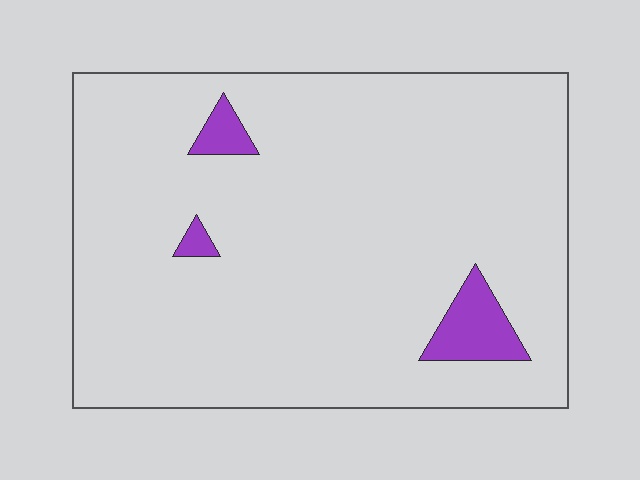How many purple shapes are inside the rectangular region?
3.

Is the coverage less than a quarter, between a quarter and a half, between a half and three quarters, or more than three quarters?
Less than a quarter.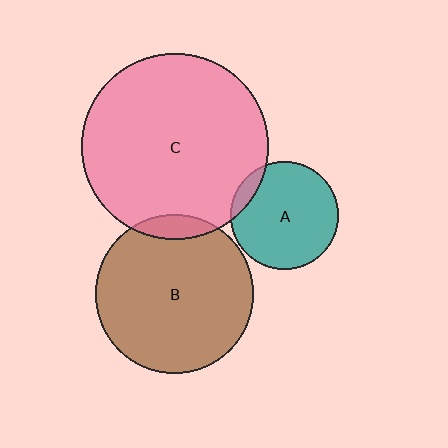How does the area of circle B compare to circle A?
Approximately 2.1 times.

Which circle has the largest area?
Circle C (pink).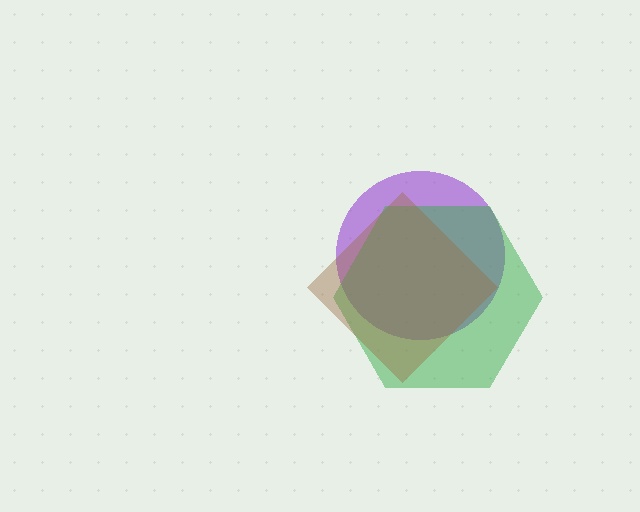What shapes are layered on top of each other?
The layered shapes are: a purple circle, a green hexagon, a brown diamond.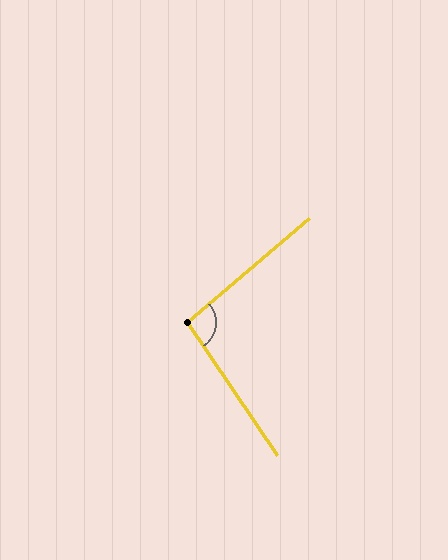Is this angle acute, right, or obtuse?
It is obtuse.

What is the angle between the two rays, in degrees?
Approximately 96 degrees.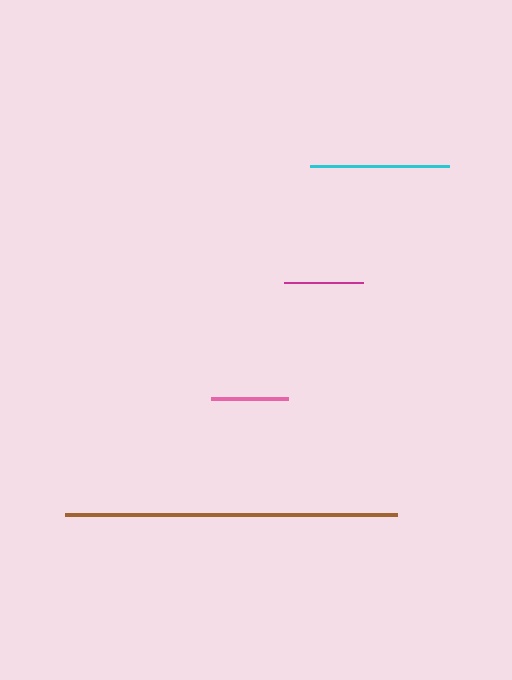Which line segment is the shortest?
The pink line is the shortest at approximately 77 pixels.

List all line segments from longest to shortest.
From longest to shortest: brown, cyan, magenta, pink.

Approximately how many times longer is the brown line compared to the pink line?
The brown line is approximately 4.3 times the length of the pink line.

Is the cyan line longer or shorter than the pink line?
The cyan line is longer than the pink line.